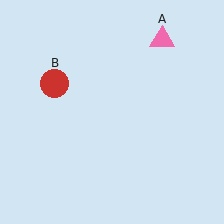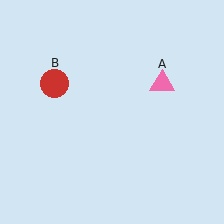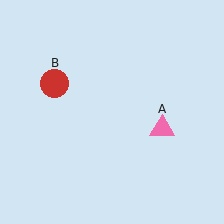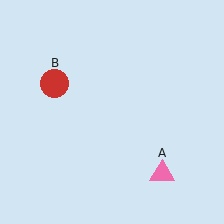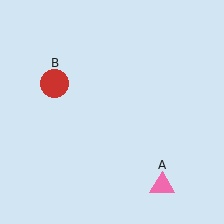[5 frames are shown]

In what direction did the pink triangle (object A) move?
The pink triangle (object A) moved down.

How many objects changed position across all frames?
1 object changed position: pink triangle (object A).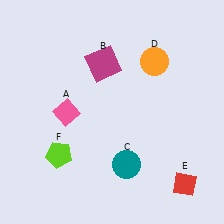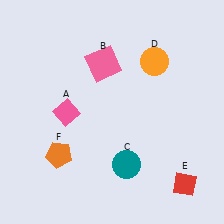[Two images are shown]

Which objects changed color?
B changed from magenta to pink. F changed from lime to orange.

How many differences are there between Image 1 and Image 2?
There are 2 differences between the two images.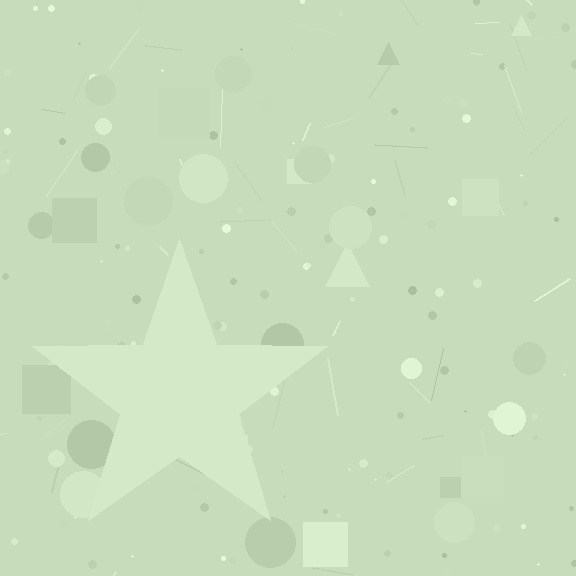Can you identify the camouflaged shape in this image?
The camouflaged shape is a star.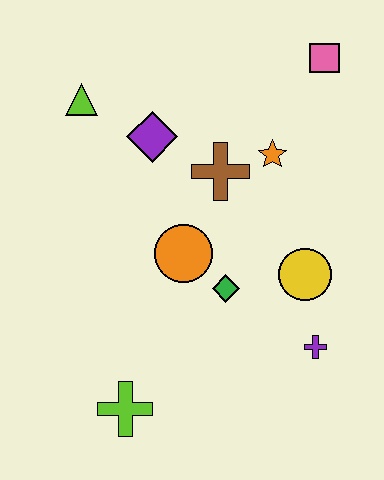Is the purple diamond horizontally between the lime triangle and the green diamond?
Yes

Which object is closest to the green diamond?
The orange circle is closest to the green diamond.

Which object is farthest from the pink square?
The lime cross is farthest from the pink square.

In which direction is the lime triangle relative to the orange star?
The lime triangle is to the left of the orange star.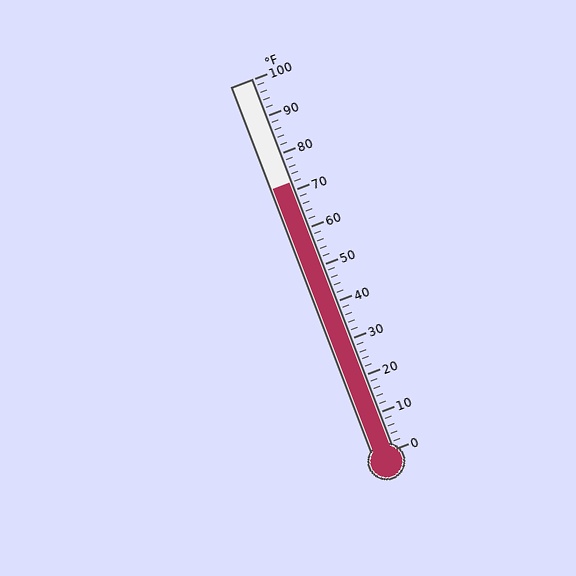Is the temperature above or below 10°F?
The temperature is above 10°F.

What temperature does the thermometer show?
The thermometer shows approximately 72°F.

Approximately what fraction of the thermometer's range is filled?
The thermometer is filled to approximately 70% of its range.